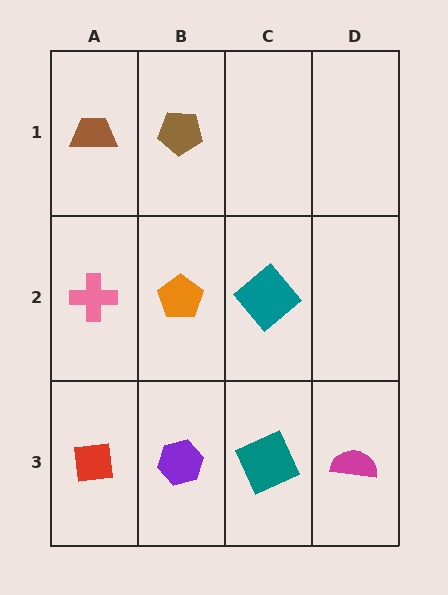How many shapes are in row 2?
3 shapes.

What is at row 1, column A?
A brown trapezoid.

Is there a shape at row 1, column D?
No, that cell is empty.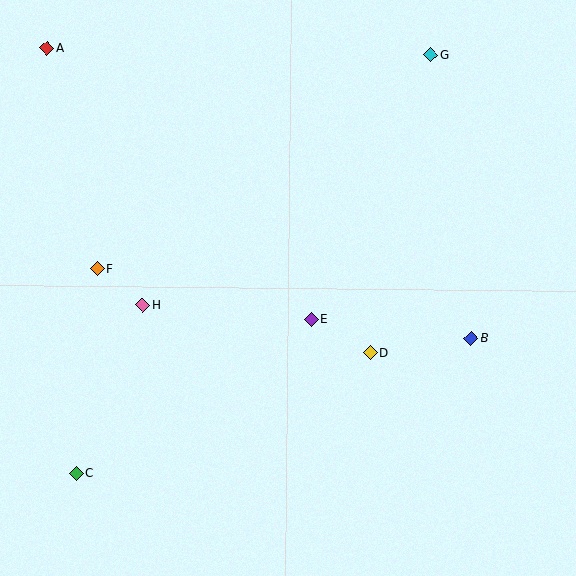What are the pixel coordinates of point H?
Point H is at (143, 305).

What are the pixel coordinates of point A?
Point A is at (47, 48).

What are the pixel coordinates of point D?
Point D is at (371, 352).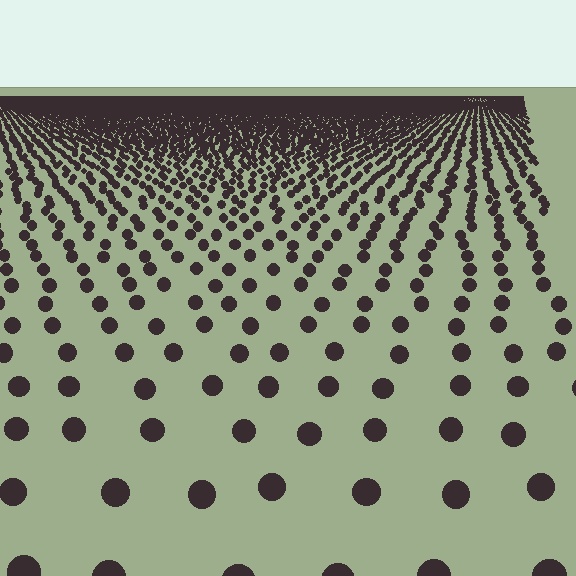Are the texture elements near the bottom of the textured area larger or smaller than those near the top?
Larger. Near the bottom, elements are closer to the viewer and appear at a bigger on-screen size.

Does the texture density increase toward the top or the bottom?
Density increases toward the top.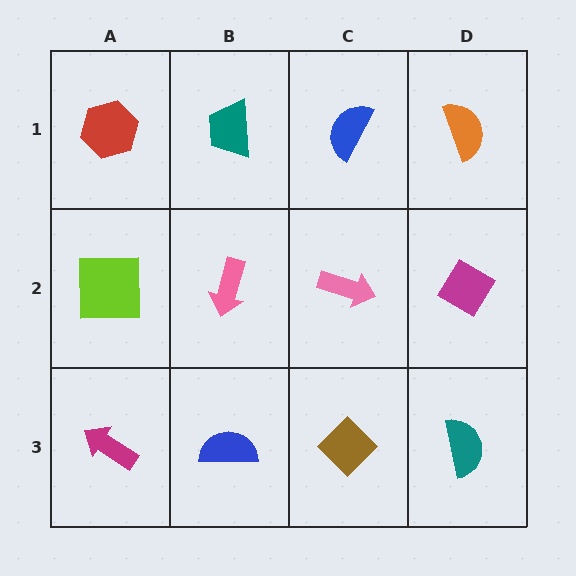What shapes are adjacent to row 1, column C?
A pink arrow (row 2, column C), a teal trapezoid (row 1, column B), an orange semicircle (row 1, column D).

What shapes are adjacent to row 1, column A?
A lime square (row 2, column A), a teal trapezoid (row 1, column B).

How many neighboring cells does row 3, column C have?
3.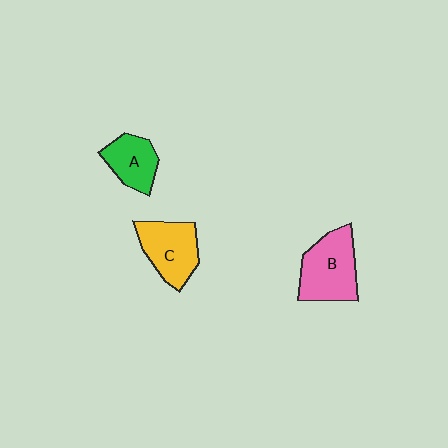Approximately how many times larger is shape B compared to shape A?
Approximately 1.5 times.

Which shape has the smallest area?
Shape A (green).